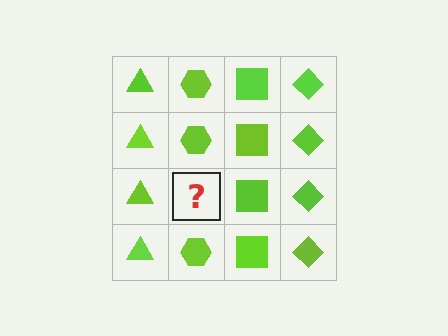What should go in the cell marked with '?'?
The missing cell should contain a lime hexagon.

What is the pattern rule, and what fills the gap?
The rule is that each column has a consistent shape. The gap should be filled with a lime hexagon.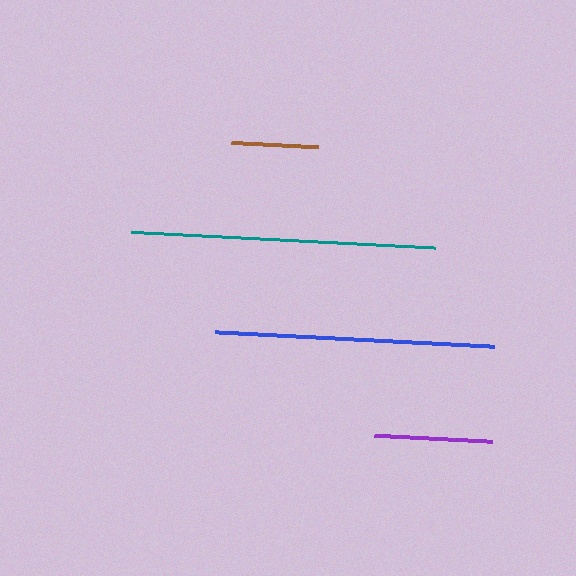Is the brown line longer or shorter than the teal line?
The teal line is longer than the brown line.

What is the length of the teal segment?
The teal segment is approximately 304 pixels long.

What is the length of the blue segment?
The blue segment is approximately 280 pixels long.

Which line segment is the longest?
The teal line is the longest at approximately 304 pixels.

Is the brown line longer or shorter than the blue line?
The blue line is longer than the brown line.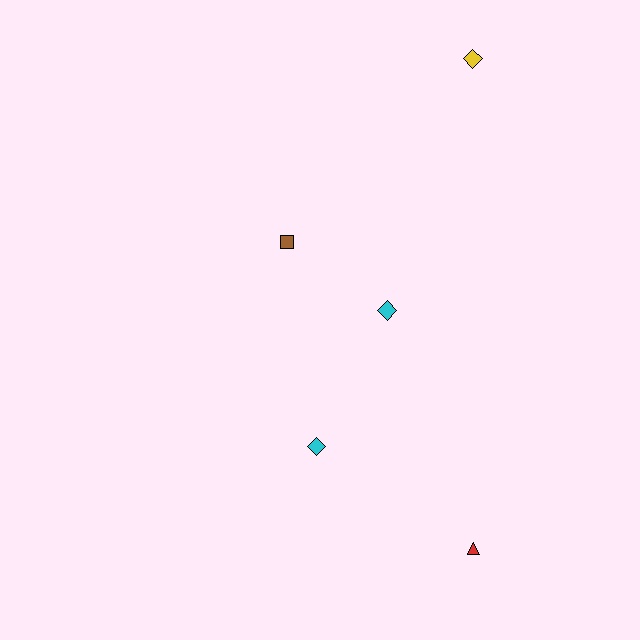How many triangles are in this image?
There is 1 triangle.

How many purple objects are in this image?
There are no purple objects.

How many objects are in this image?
There are 5 objects.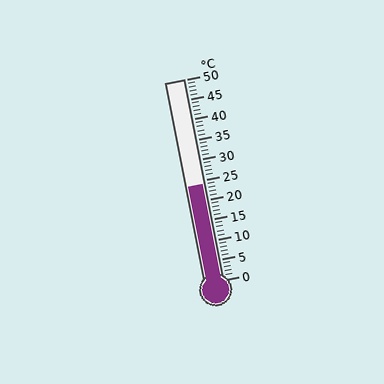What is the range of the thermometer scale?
The thermometer scale ranges from 0°C to 50°C.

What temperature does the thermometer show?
The thermometer shows approximately 24°C.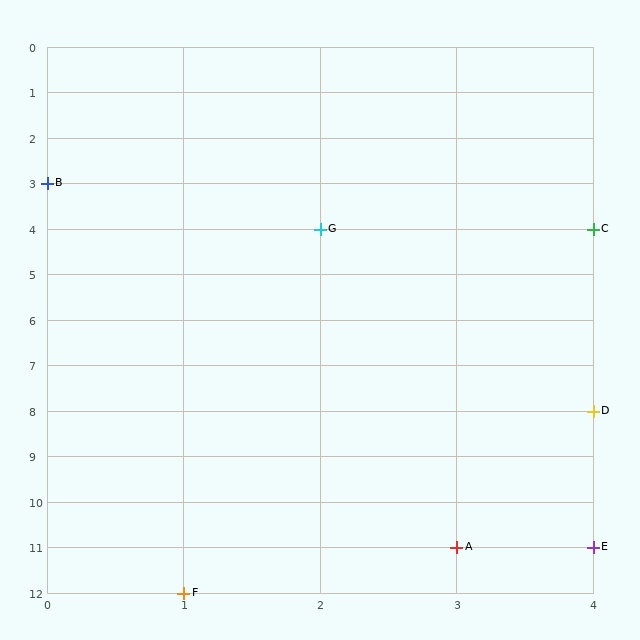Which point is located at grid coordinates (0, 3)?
Point B is at (0, 3).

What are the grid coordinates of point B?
Point B is at grid coordinates (0, 3).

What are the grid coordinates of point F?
Point F is at grid coordinates (1, 12).